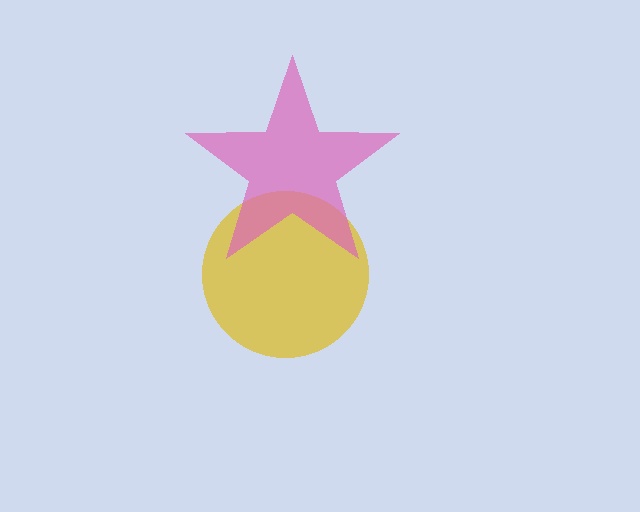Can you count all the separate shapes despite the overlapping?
Yes, there are 2 separate shapes.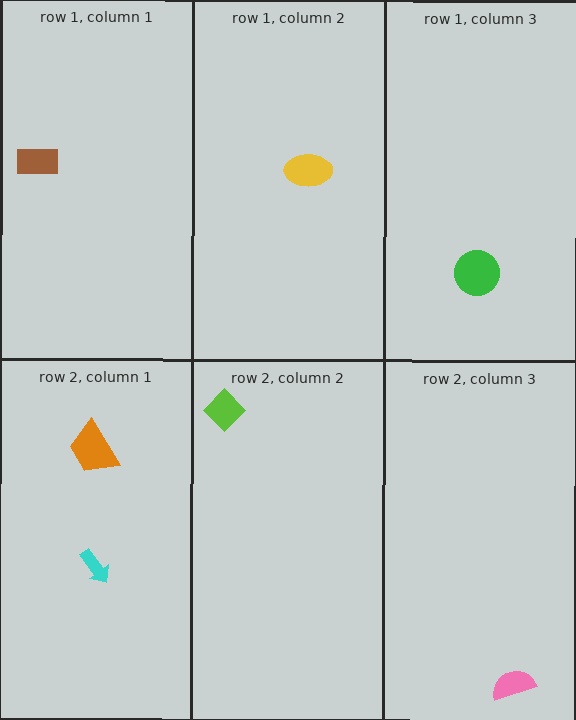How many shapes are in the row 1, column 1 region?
1.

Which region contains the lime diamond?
The row 2, column 2 region.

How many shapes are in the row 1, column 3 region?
1.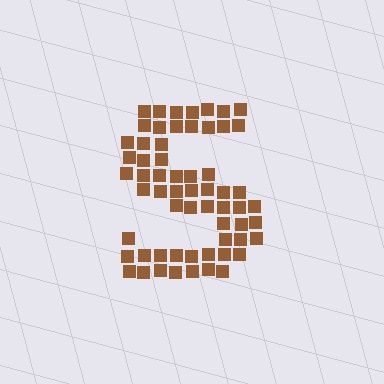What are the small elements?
The small elements are squares.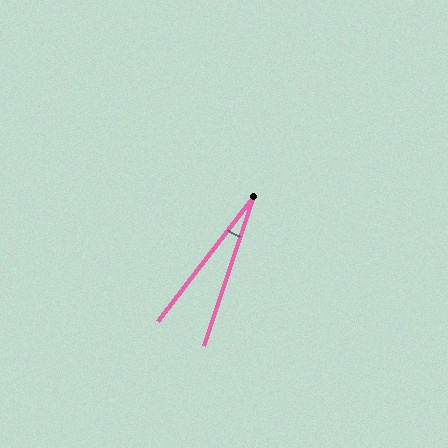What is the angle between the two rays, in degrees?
Approximately 19 degrees.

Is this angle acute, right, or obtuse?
It is acute.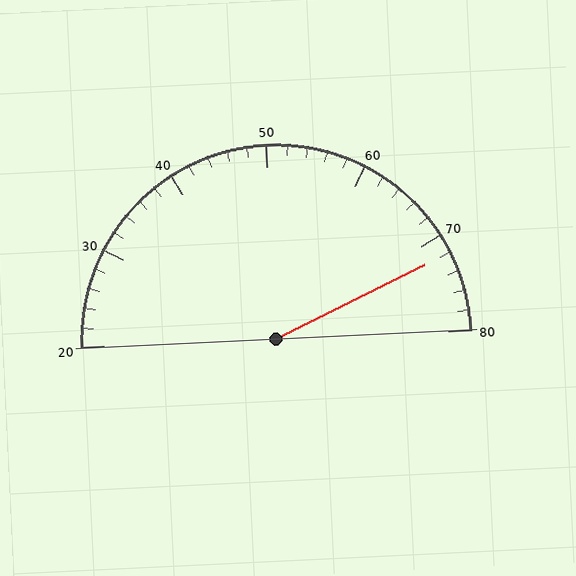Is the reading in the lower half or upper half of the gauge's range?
The reading is in the upper half of the range (20 to 80).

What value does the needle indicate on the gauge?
The needle indicates approximately 72.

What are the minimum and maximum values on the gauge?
The gauge ranges from 20 to 80.